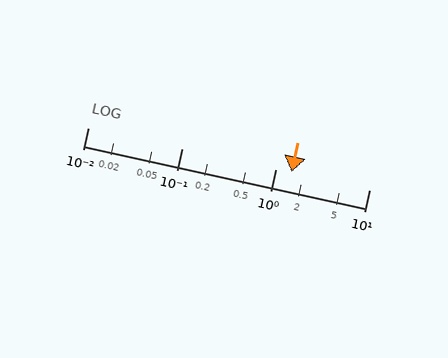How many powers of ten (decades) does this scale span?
The scale spans 3 decades, from 0.01 to 10.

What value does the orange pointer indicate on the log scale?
The pointer indicates approximately 1.5.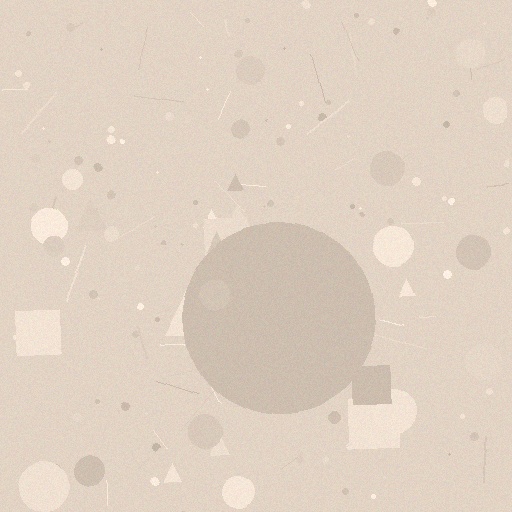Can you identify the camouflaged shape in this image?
The camouflaged shape is a circle.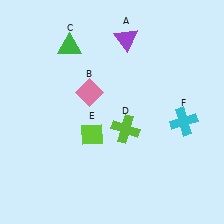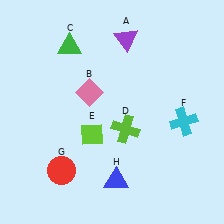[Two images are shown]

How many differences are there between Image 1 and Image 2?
There are 2 differences between the two images.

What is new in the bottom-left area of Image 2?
A red circle (G) was added in the bottom-left area of Image 2.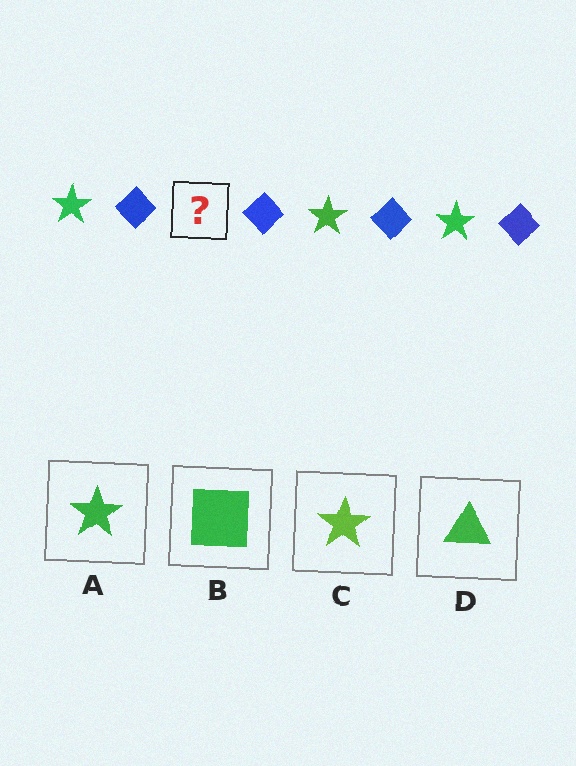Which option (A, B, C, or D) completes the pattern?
A.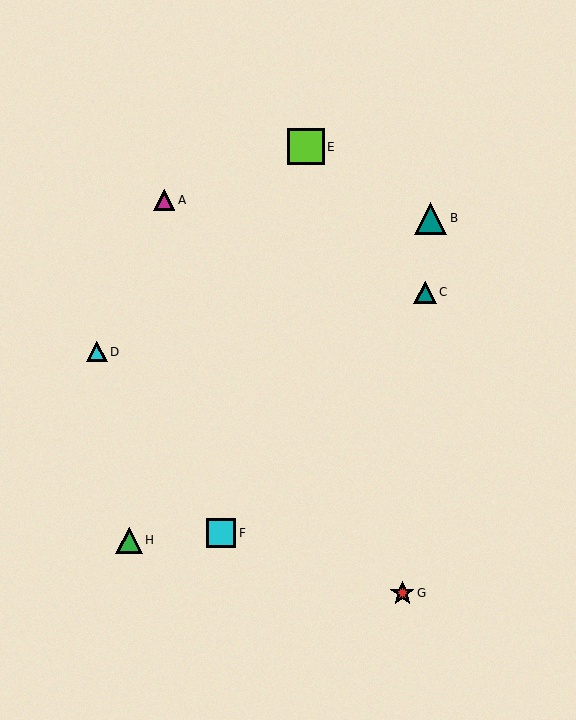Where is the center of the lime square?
The center of the lime square is at (306, 147).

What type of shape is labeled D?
Shape D is a cyan triangle.